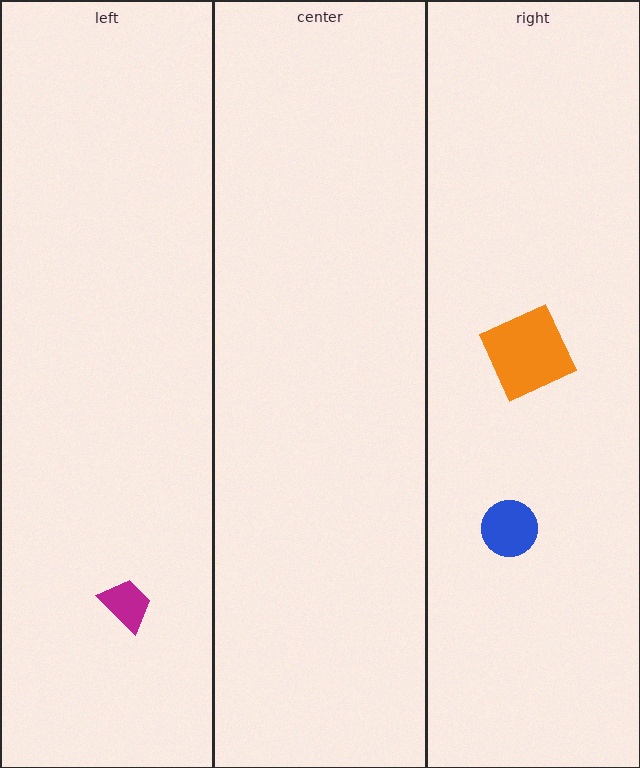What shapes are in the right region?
The orange square, the blue circle.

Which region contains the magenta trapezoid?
The left region.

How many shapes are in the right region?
2.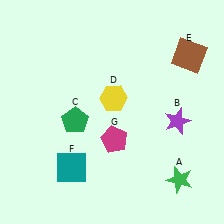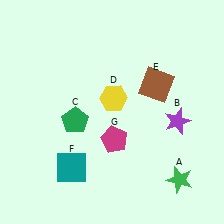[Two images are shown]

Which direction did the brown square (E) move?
The brown square (E) moved left.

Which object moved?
The brown square (E) moved left.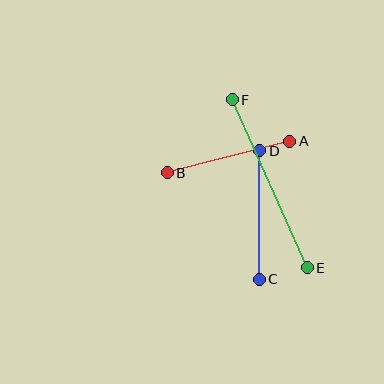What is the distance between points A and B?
The distance is approximately 126 pixels.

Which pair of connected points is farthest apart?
Points E and F are farthest apart.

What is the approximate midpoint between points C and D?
The midpoint is at approximately (259, 215) pixels.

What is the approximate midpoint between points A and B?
The midpoint is at approximately (229, 157) pixels.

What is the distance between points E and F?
The distance is approximately 184 pixels.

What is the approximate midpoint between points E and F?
The midpoint is at approximately (270, 184) pixels.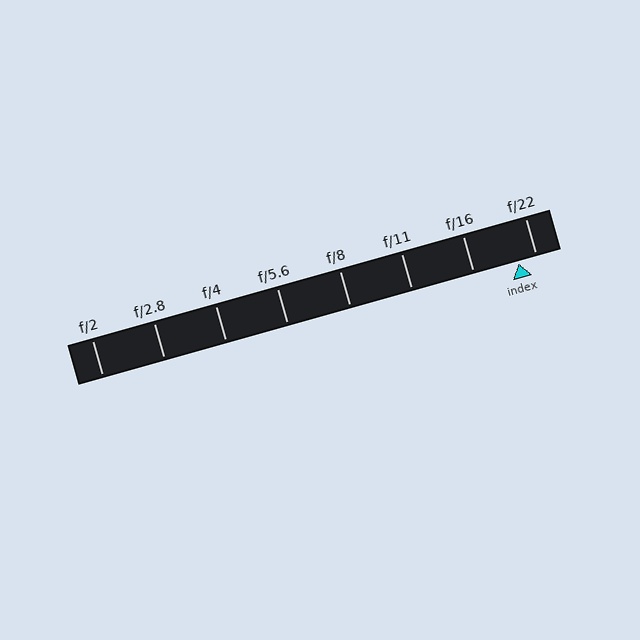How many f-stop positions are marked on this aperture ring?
There are 8 f-stop positions marked.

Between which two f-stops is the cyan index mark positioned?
The index mark is between f/16 and f/22.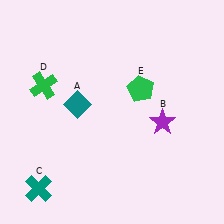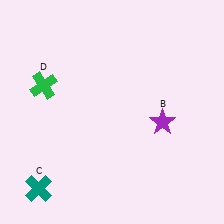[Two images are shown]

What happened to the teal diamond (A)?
The teal diamond (A) was removed in Image 2. It was in the top-left area of Image 1.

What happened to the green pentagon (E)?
The green pentagon (E) was removed in Image 2. It was in the top-right area of Image 1.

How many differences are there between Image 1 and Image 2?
There are 2 differences between the two images.